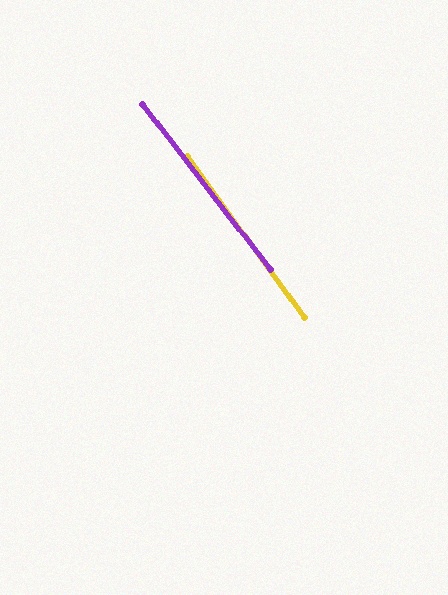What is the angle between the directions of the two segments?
Approximately 2 degrees.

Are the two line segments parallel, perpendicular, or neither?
Parallel — their directions differ by only 1.7°.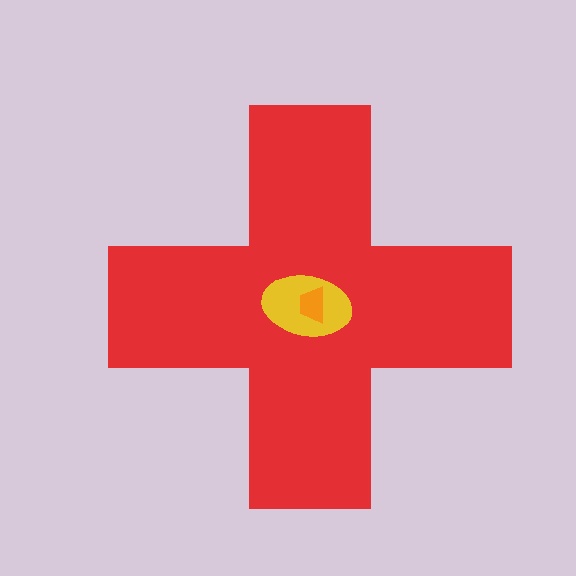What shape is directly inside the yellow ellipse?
The orange trapezoid.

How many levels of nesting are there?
3.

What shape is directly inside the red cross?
The yellow ellipse.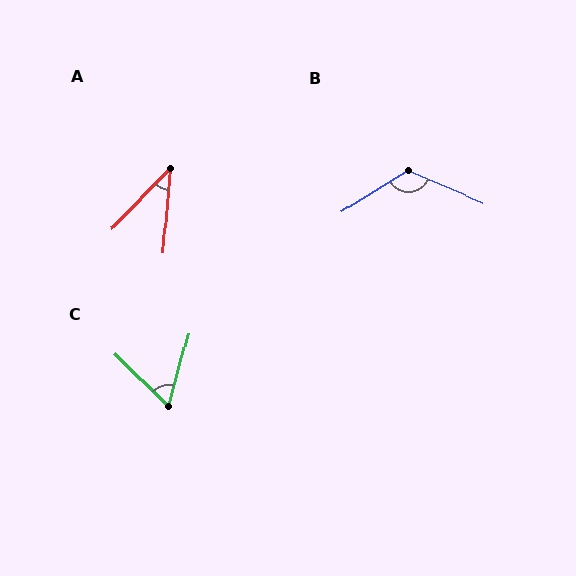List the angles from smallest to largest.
A (39°), C (61°), B (125°).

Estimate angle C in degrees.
Approximately 61 degrees.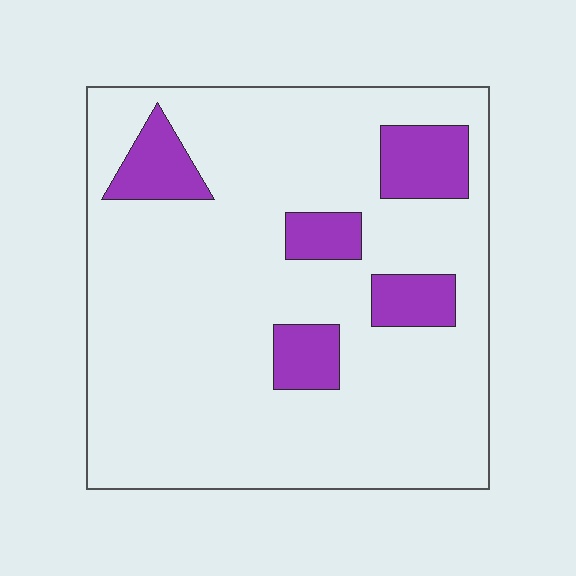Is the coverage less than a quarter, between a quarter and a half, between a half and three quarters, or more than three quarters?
Less than a quarter.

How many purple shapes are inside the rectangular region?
5.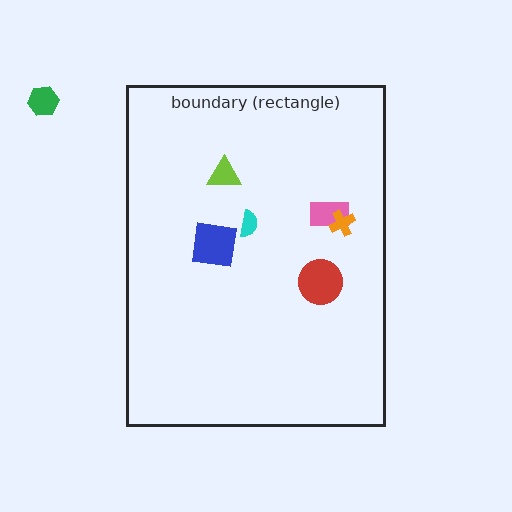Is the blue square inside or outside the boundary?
Inside.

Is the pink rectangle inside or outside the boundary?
Inside.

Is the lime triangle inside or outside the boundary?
Inside.